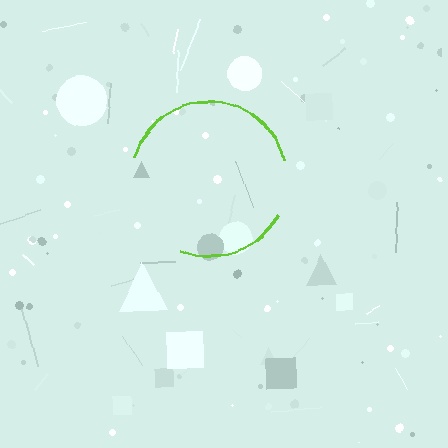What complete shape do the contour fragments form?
The contour fragments form a circle.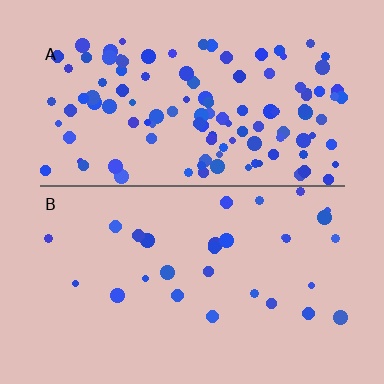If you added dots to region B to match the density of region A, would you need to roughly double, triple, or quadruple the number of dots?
Approximately quadruple.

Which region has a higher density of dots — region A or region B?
A (the top).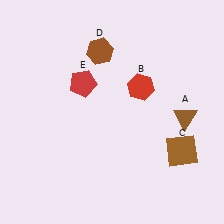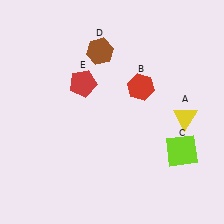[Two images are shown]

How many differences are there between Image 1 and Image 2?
There are 2 differences between the two images.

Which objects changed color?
A changed from brown to yellow. C changed from brown to lime.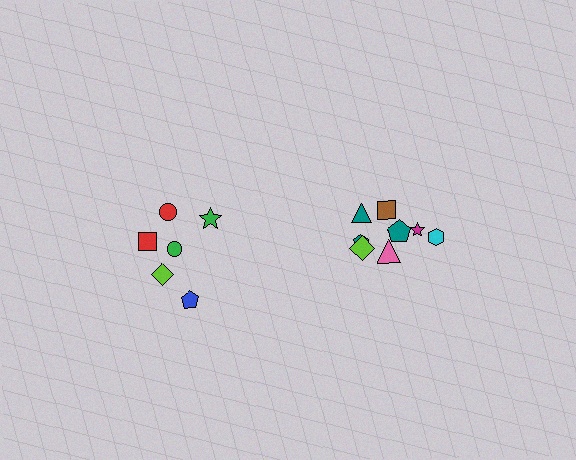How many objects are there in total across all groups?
There are 14 objects.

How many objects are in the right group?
There are 8 objects.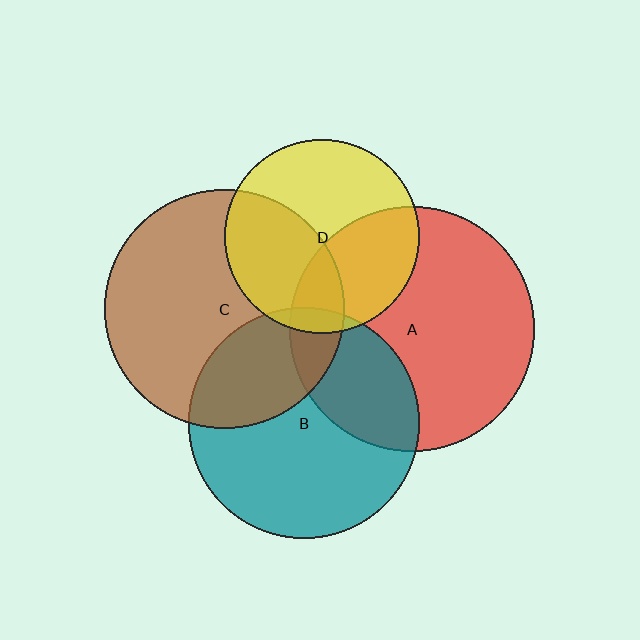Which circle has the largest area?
Circle A (red).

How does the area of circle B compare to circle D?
Approximately 1.4 times.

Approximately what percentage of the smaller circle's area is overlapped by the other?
Approximately 30%.